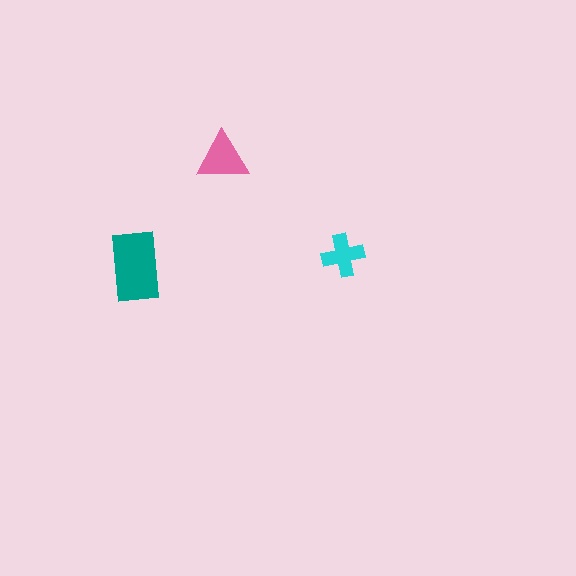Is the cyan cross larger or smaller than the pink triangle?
Smaller.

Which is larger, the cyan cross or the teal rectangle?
The teal rectangle.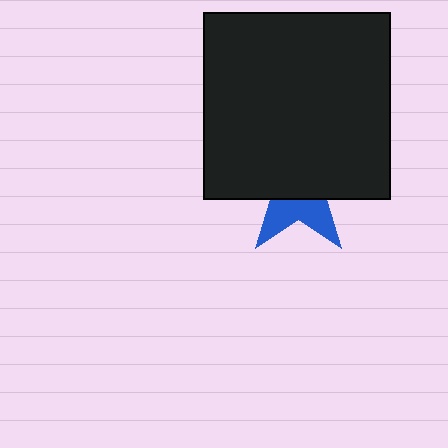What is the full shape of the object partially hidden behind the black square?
The partially hidden object is a blue star.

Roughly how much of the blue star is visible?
A small part of it is visible (roughly 36%).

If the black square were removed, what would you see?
You would see the complete blue star.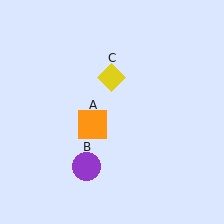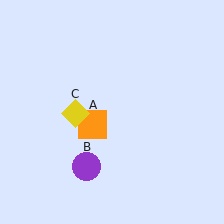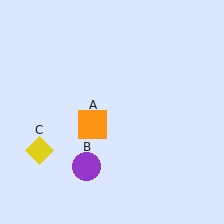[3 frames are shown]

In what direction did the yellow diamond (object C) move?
The yellow diamond (object C) moved down and to the left.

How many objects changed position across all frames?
1 object changed position: yellow diamond (object C).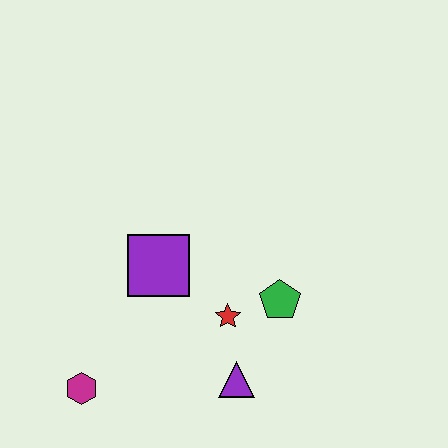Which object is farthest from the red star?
The magenta hexagon is farthest from the red star.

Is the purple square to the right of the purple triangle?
No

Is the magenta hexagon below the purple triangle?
Yes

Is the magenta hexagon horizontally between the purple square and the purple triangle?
No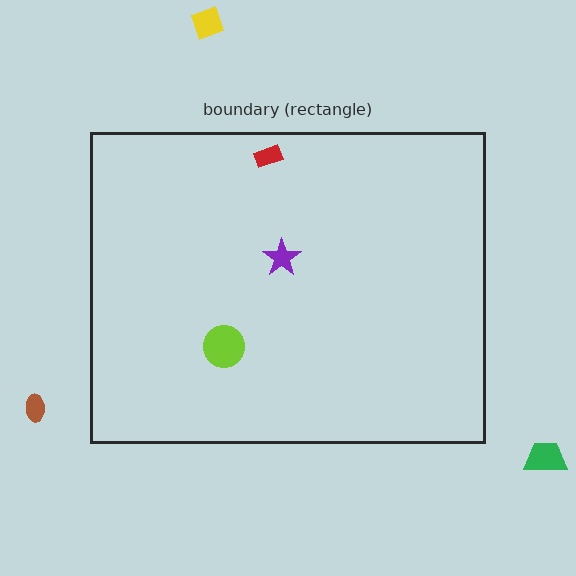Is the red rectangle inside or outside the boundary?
Inside.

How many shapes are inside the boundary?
3 inside, 3 outside.